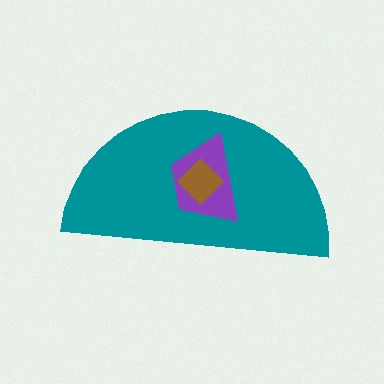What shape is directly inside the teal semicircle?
The purple trapezoid.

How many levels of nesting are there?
3.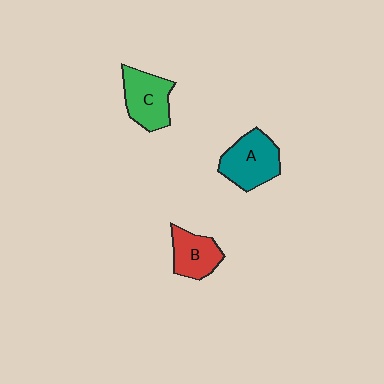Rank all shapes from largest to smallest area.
From largest to smallest: A (teal), C (green), B (red).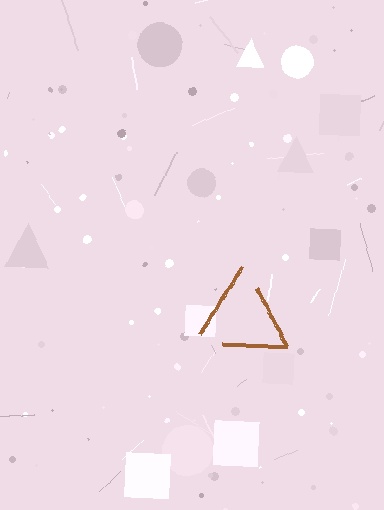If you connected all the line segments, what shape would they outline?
They would outline a triangle.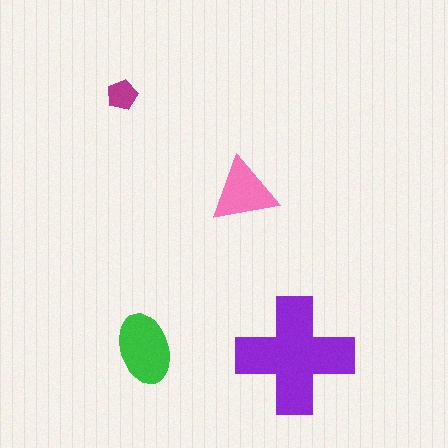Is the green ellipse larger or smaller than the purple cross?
Smaller.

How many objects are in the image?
There are 4 objects in the image.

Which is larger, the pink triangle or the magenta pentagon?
The pink triangle.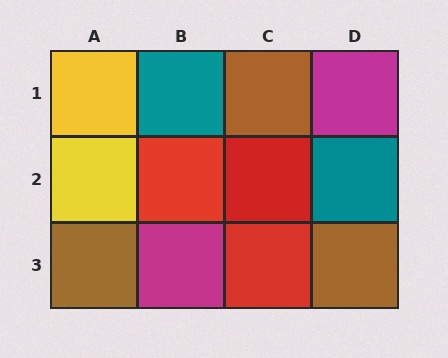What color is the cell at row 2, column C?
Red.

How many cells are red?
3 cells are red.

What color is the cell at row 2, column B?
Red.